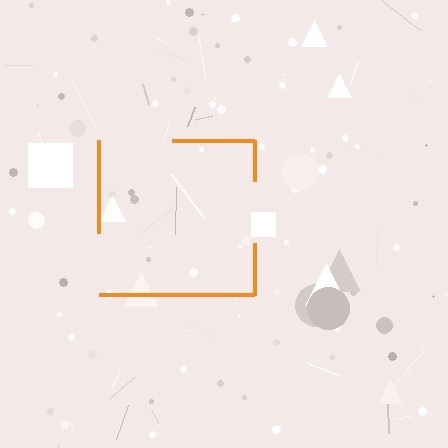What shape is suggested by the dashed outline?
The dashed outline suggests a square.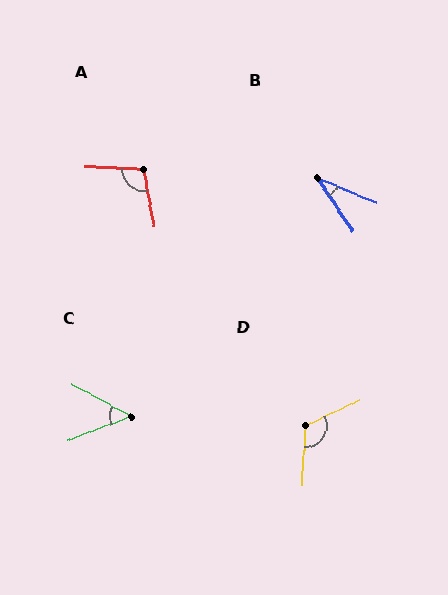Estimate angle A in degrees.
Approximately 103 degrees.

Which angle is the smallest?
B, at approximately 33 degrees.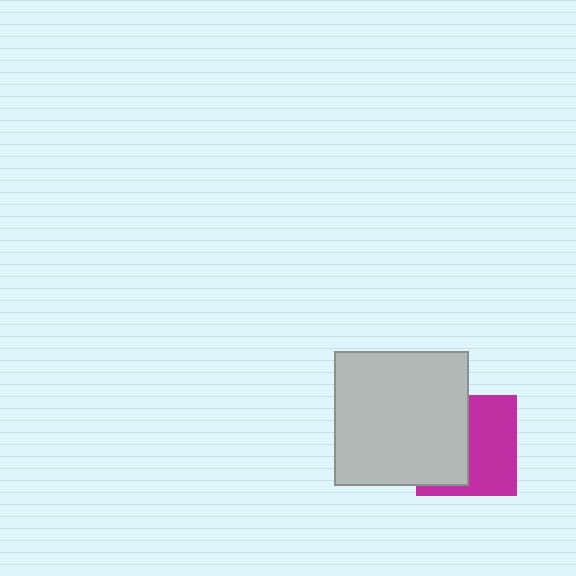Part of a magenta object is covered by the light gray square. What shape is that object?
It is a square.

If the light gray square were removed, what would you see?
You would see the complete magenta square.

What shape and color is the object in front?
The object in front is a light gray square.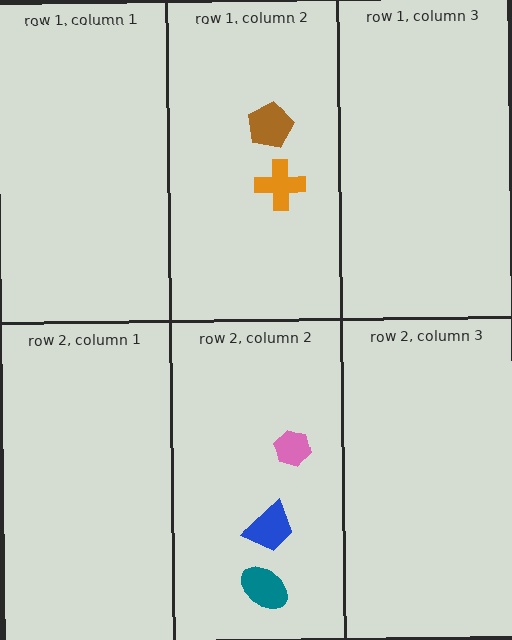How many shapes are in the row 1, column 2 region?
2.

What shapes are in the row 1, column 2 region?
The brown pentagon, the orange cross.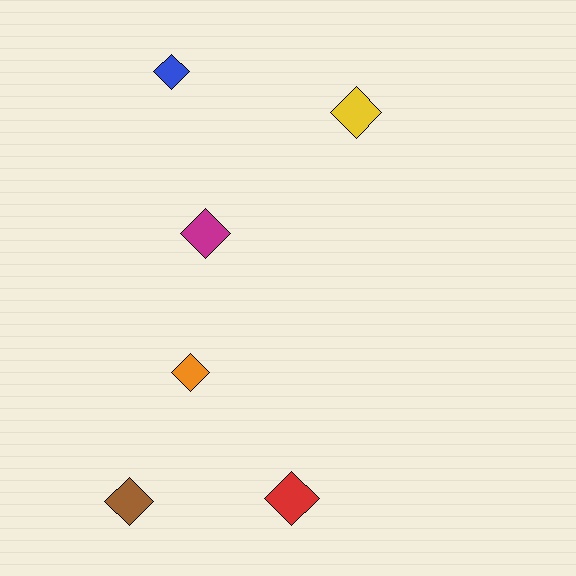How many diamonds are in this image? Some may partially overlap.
There are 6 diamonds.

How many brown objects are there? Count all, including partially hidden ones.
There is 1 brown object.